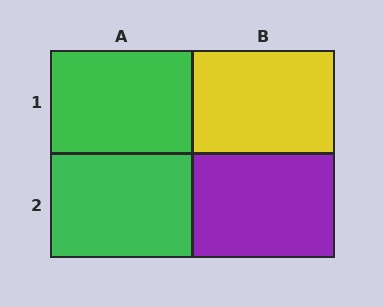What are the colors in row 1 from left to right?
Green, yellow.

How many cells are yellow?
1 cell is yellow.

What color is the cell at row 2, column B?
Purple.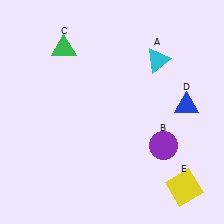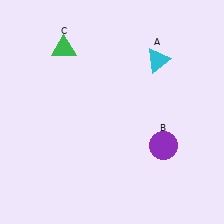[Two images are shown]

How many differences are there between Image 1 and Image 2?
There are 2 differences between the two images.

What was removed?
The yellow square (E), the blue triangle (D) were removed in Image 2.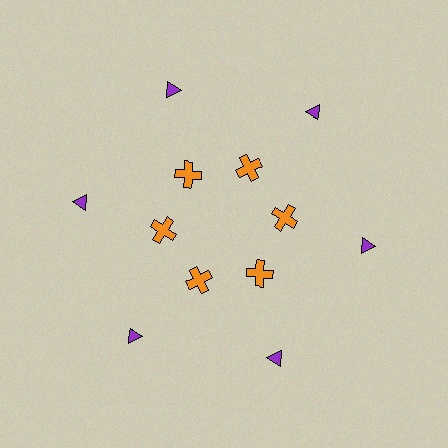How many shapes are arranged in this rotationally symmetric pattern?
There are 12 shapes, arranged in 6 groups of 2.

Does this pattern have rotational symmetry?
Yes, this pattern has 6-fold rotational symmetry. It looks the same after rotating 60 degrees around the center.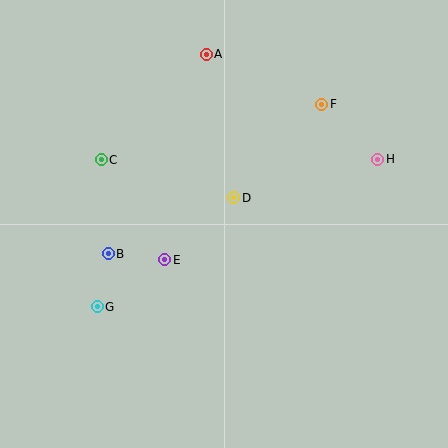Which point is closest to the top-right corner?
Point F is closest to the top-right corner.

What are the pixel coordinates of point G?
Point G is at (97, 307).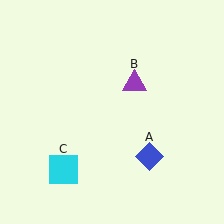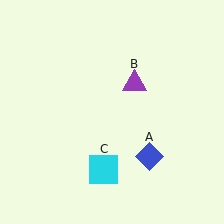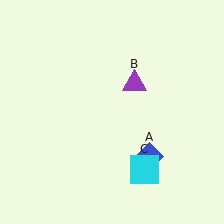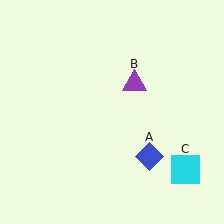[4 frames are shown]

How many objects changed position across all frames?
1 object changed position: cyan square (object C).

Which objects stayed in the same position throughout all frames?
Blue diamond (object A) and purple triangle (object B) remained stationary.